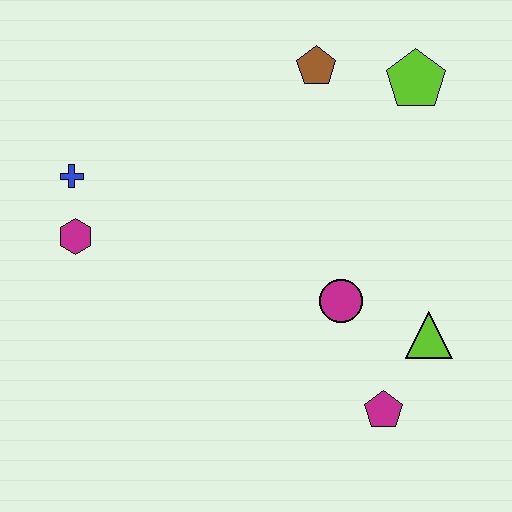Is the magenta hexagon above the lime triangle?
Yes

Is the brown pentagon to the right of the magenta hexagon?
Yes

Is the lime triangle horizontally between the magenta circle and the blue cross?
No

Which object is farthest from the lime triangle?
The blue cross is farthest from the lime triangle.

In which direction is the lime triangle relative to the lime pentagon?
The lime triangle is below the lime pentagon.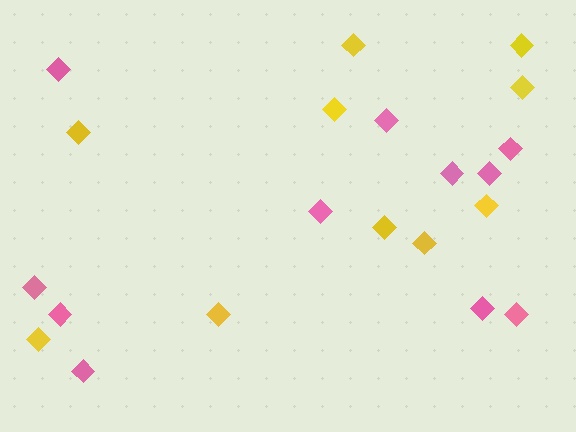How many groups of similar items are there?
There are 2 groups: one group of pink diamonds (11) and one group of yellow diamonds (10).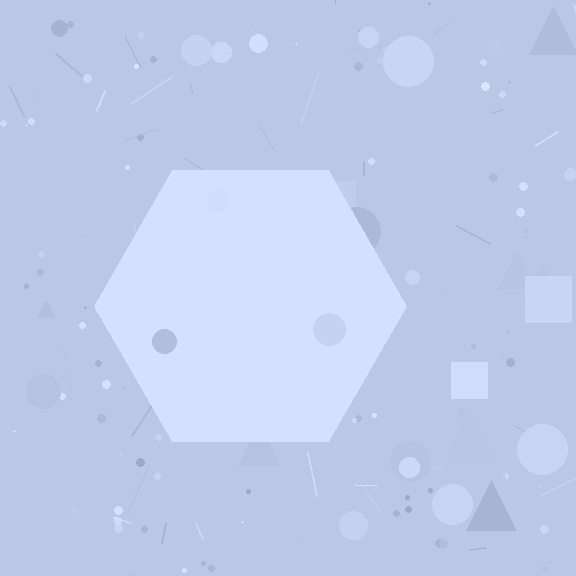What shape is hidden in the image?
A hexagon is hidden in the image.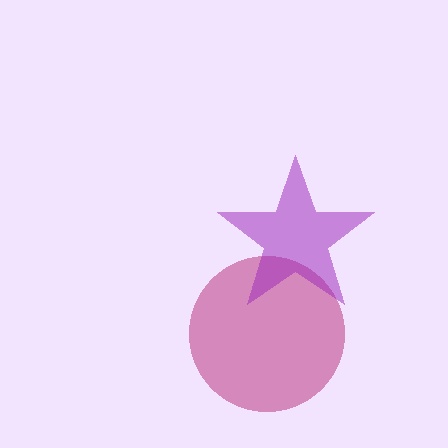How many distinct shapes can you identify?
There are 2 distinct shapes: a magenta circle, a purple star.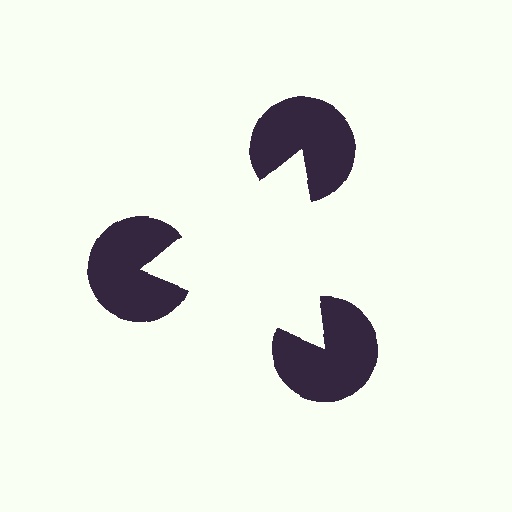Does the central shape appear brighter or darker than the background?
It typically appears slightly brighter than the background, even though no actual brightness change is drawn.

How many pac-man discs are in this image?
There are 3 — one at each vertex of the illusory triangle.